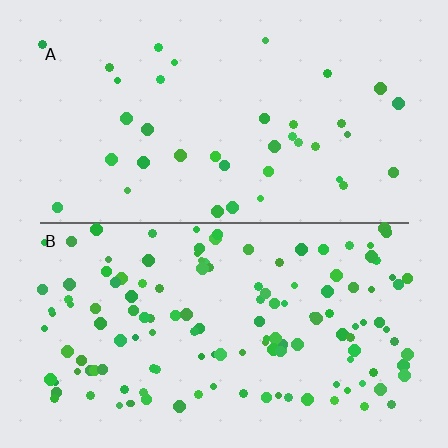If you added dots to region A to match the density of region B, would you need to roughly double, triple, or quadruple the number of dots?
Approximately quadruple.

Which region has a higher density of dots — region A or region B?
B (the bottom).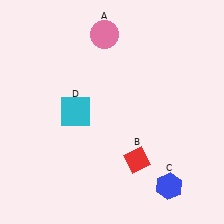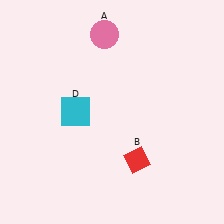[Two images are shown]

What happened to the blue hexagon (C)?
The blue hexagon (C) was removed in Image 2. It was in the bottom-right area of Image 1.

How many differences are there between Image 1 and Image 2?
There is 1 difference between the two images.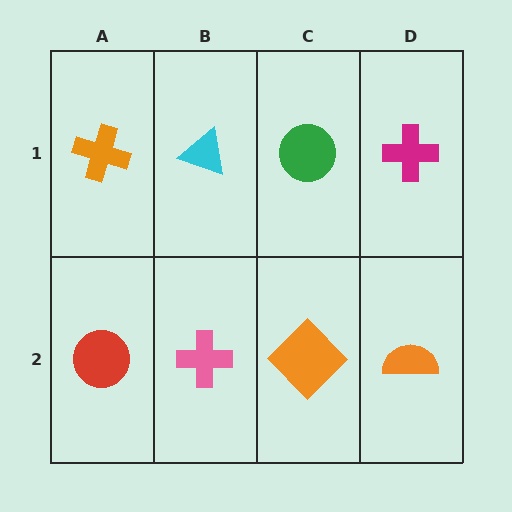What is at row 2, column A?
A red circle.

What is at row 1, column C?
A green circle.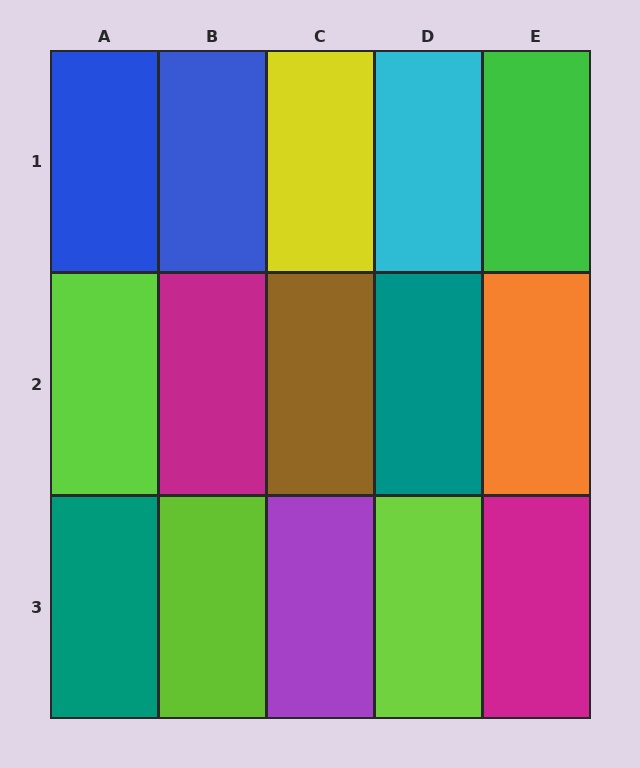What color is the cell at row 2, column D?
Teal.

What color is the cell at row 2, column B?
Magenta.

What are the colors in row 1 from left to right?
Blue, blue, yellow, cyan, green.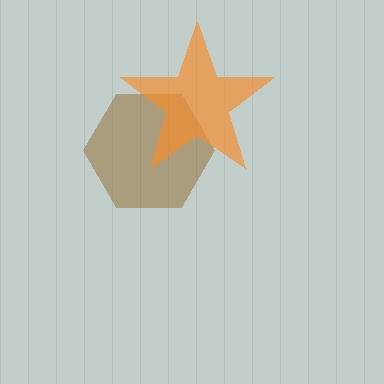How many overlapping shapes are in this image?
There are 2 overlapping shapes in the image.